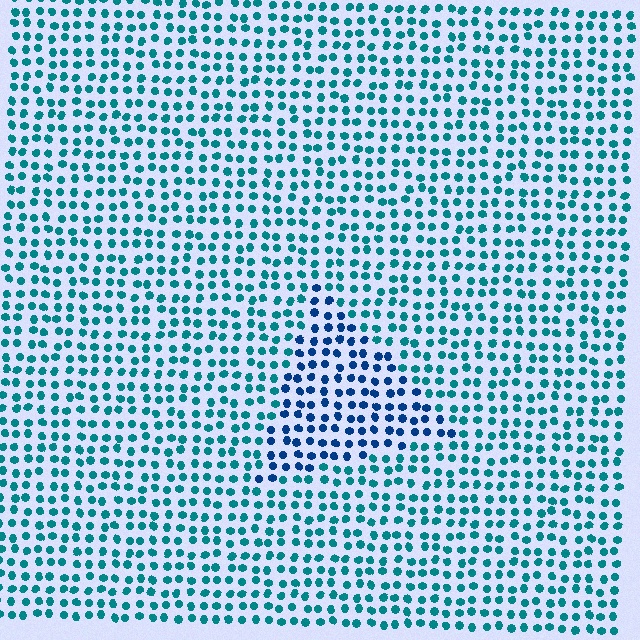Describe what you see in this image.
The image is filled with small teal elements in a uniform arrangement. A triangle-shaped region is visible where the elements are tinted to a slightly different hue, forming a subtle color boundary.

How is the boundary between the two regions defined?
The boundary is defined purely by a slight shift in hue (about 33 degrees). Spacing, size, and orientation are identical on both sides.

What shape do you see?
I see a triangle.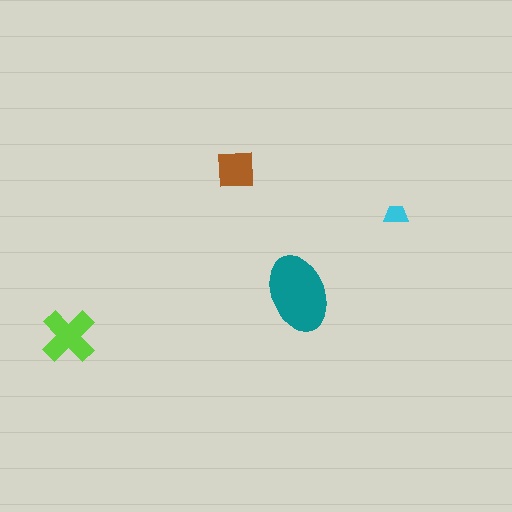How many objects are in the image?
There are 4 objects in the image.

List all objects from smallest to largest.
The cyan trapezoid, the brown square, the lime cross, the teal ellipse.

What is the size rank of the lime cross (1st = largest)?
2nd.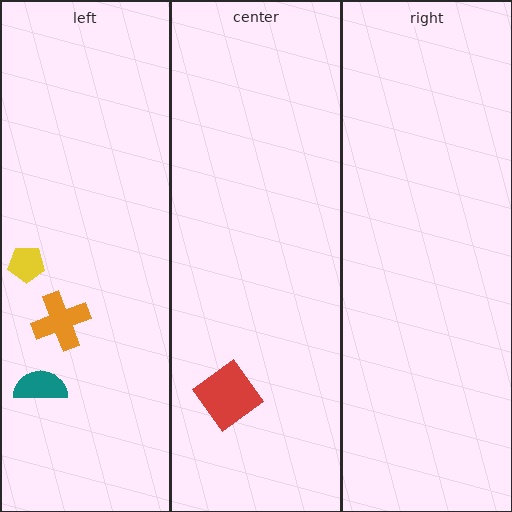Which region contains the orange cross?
The left region.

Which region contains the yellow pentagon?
The left region.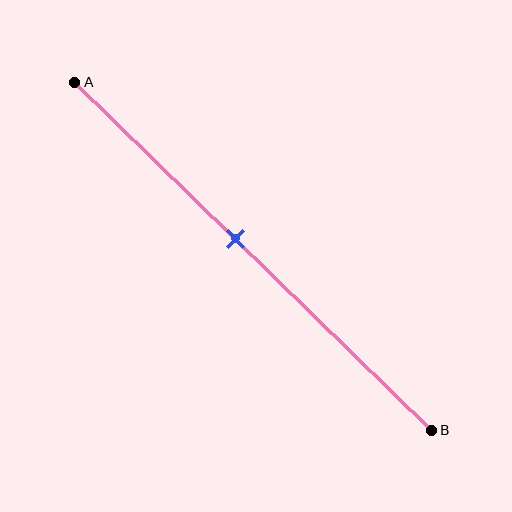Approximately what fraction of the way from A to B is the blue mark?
The blue mark is approximately 45% of the way from A to B.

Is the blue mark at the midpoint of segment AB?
No, the mark is at about 45% from A, not at the 50% midpoint.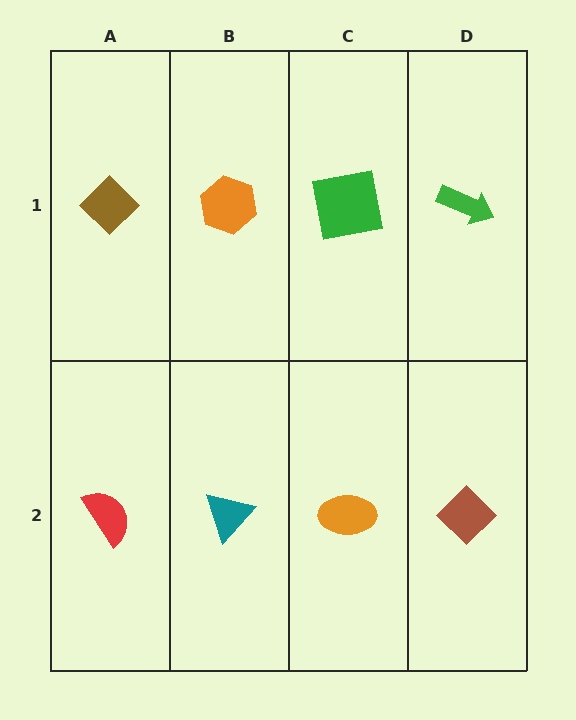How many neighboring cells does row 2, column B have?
3.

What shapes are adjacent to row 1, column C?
An orange ellipse (row 2, column C), an orange hexagon (row 1, column B), a green arrow (row 1, column D).